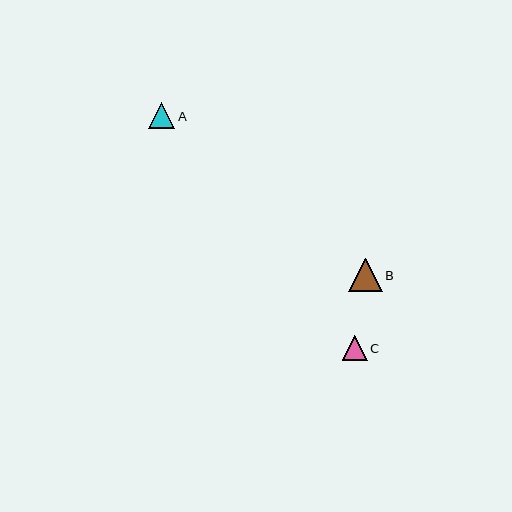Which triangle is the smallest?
Triangle C is the smallest with a size of approximately 25 pixels.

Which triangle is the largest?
Triangle B is the largest with a size of approximately 33 pixels.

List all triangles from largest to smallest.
From largest to smallest: B, A, C.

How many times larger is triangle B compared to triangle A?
Triangle B is approximately 1.3 times the size of triangle A.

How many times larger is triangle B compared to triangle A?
Triangle B is approximately 1.3 times the size of triangle A.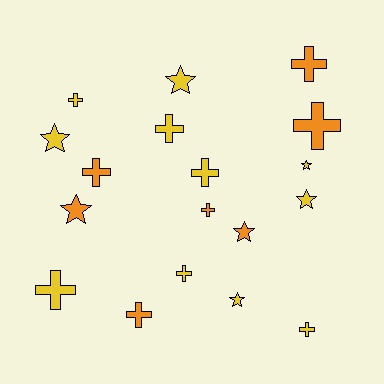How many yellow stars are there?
There are 5 yellow stars.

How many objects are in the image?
There are 18 objects.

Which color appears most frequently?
Yellow, with 11 objects.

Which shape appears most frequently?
Cross, with 11 objects.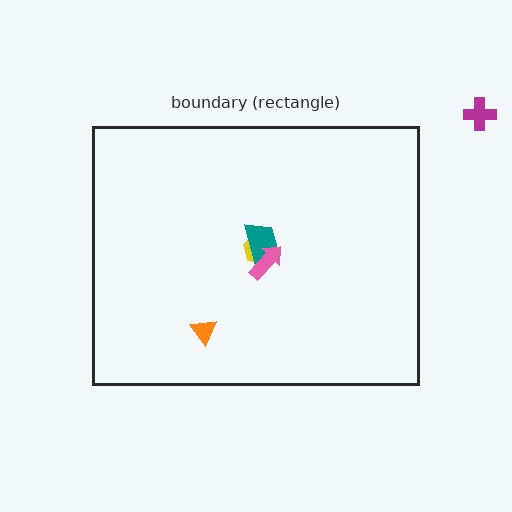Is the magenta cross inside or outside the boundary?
Outside.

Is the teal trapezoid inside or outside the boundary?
Inside.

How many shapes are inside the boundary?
4 inside, 1 outside.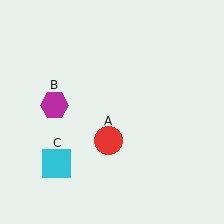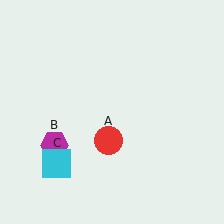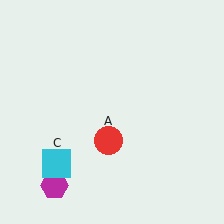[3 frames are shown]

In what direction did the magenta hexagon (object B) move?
The magenta hexagon (object B) moved down.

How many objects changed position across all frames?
1 object changed position: magenta hexagon (object B).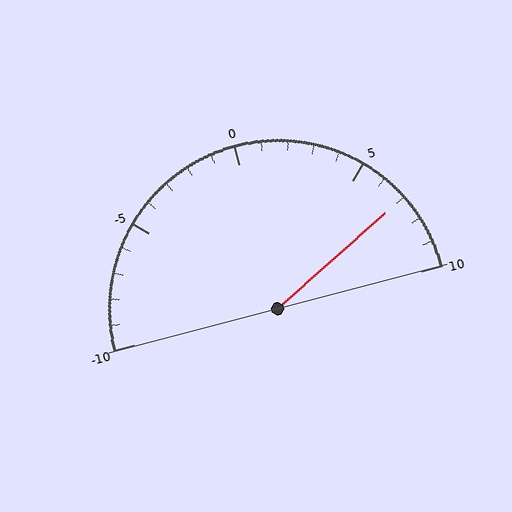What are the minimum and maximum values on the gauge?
The gauge ranges from -10 to 10.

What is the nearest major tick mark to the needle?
The nearest major tick mark is 5.